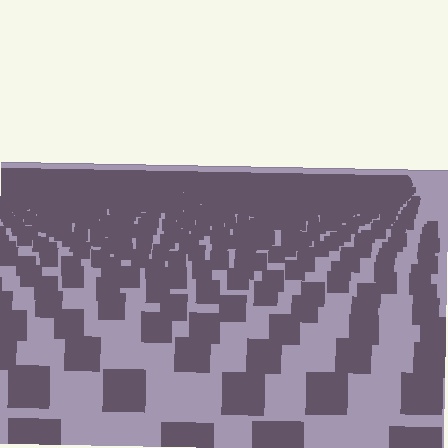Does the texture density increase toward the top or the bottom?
Density increases toward the top.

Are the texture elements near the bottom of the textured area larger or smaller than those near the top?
Larger. Near the bottom, elements are closer to the viewer and appear at a bigger on-screen size.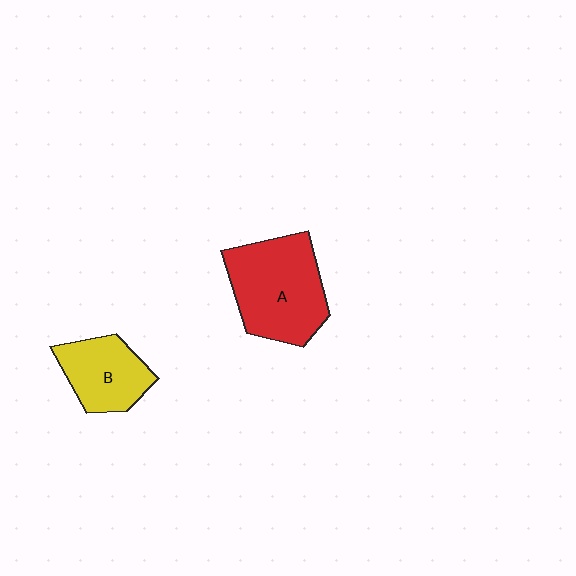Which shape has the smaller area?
Shape B (yellow).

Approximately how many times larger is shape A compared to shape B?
Approximately 1.6 times.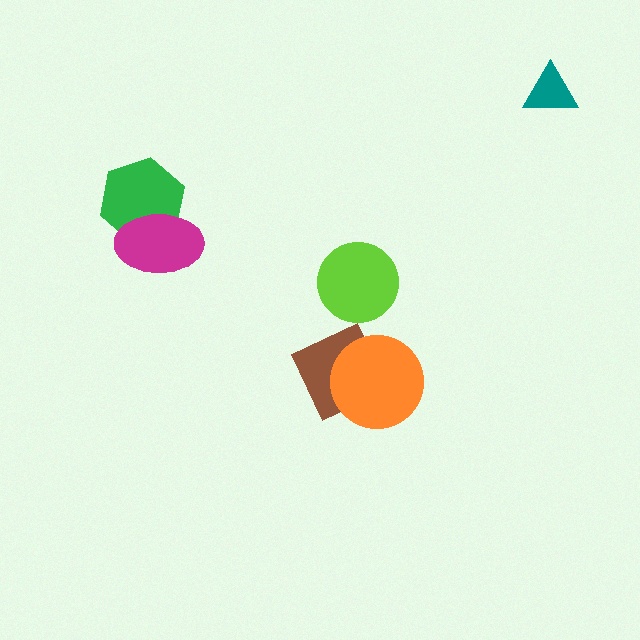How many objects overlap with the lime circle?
0 objects overlap with the lime circle.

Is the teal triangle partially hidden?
No, no other shape covers it.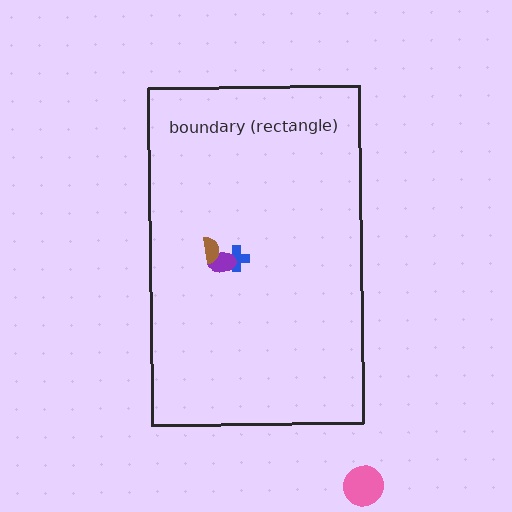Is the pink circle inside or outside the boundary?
Outside.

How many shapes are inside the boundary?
3 inside, 1 outside.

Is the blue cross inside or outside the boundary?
Inside.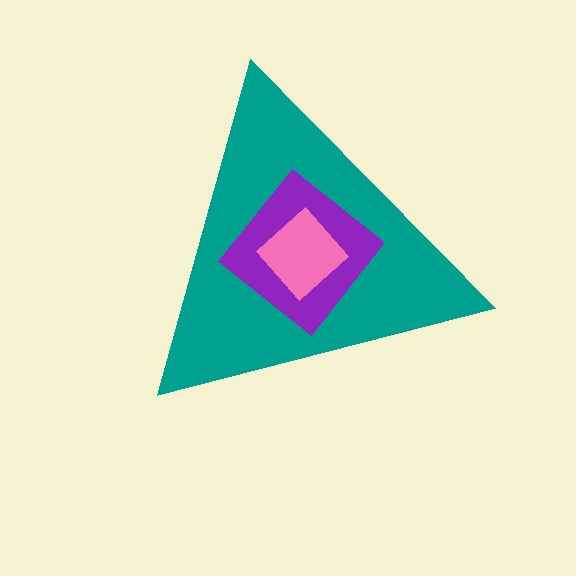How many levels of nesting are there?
3.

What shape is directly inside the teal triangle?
The purple diamond.